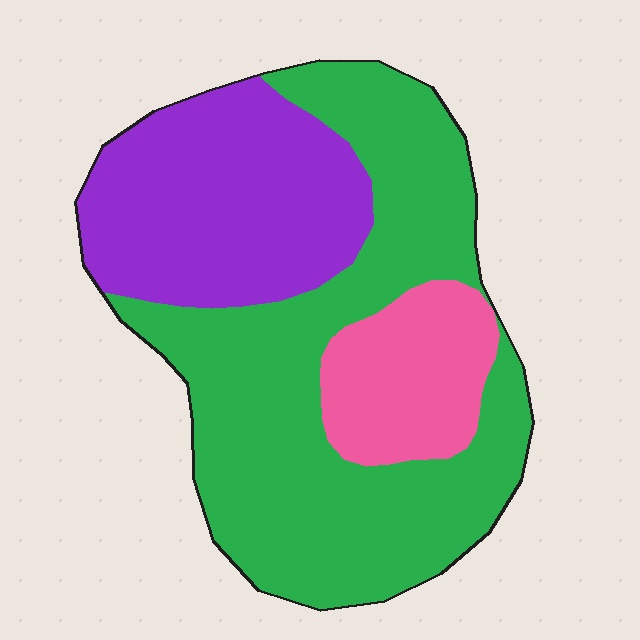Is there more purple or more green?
Green.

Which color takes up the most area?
Green, at roughly 55%.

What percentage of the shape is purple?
Purple covers around 30% of the shape.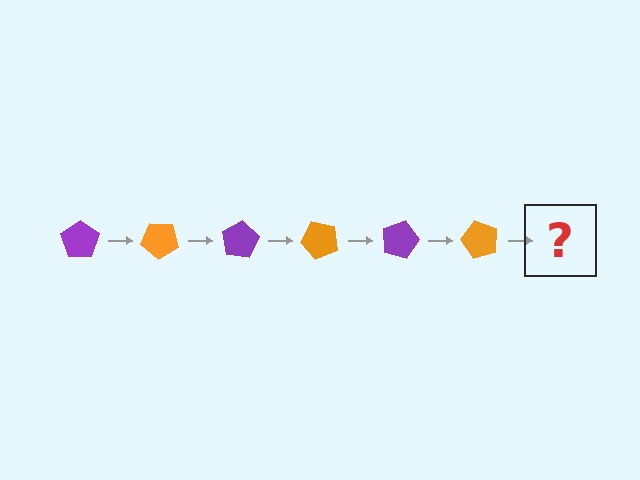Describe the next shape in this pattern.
It should be a purple pentagon, rotated 240 degrees from the start.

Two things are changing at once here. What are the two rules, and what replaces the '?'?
The two rules are that it rotates 40 degrees each step and the color cycles through purple and orange. The '?' should be a purple pentagon, rotated 240 degrees from the start.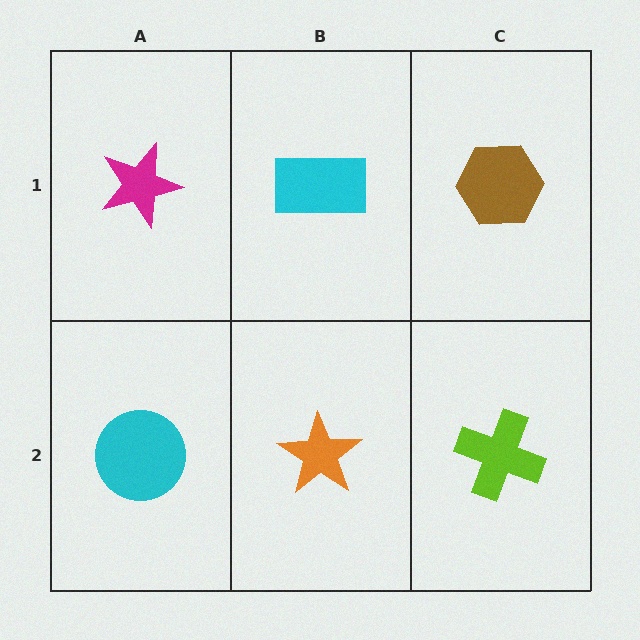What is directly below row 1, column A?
A cyan circle.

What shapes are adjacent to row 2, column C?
A brown hexagon (row 1, column C), an orange star (row 2, column B).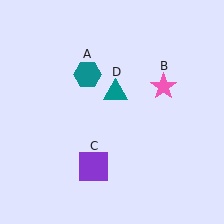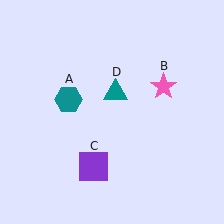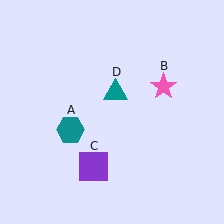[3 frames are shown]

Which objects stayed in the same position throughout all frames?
Pink star (object B) and purple square (object C) and teal triangle (object D) remained stationary.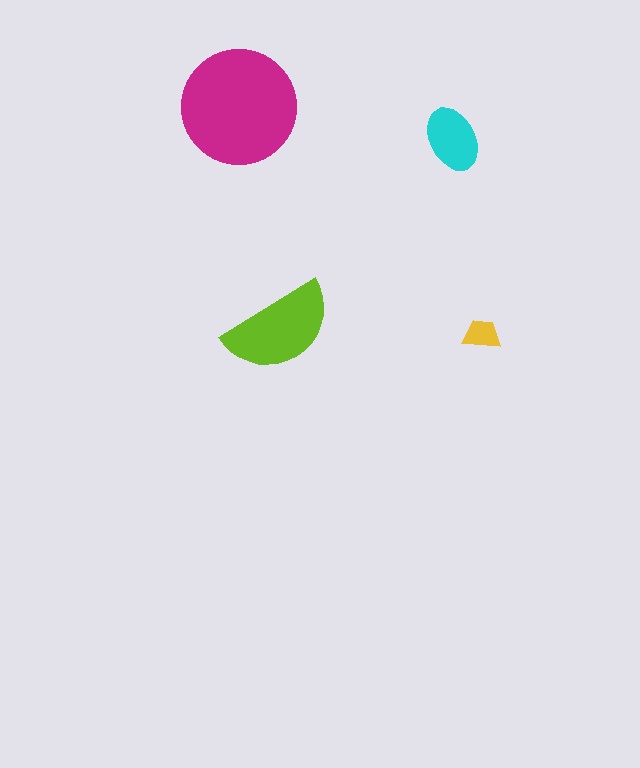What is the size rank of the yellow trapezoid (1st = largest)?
4th.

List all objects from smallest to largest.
The yellow trapezoid, the cyan ellipse, the lime semicircle, the magenta circle.